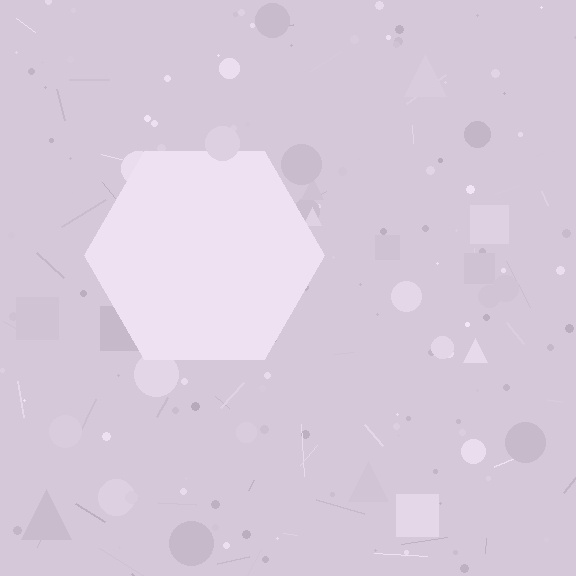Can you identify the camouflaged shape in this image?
The camouflaged shape is a hexagon.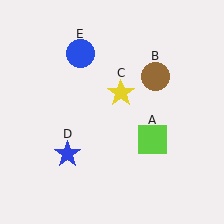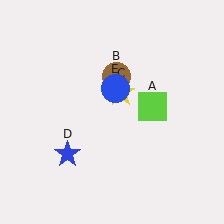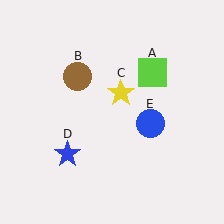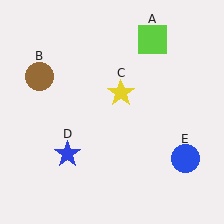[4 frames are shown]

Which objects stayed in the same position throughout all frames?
Yellow star (object C) and blue star (object D) remained stationary.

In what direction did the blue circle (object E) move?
The blue circle (object E) moved down and to the right.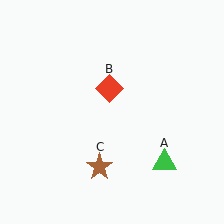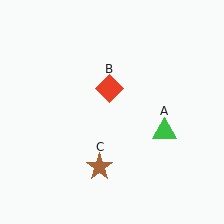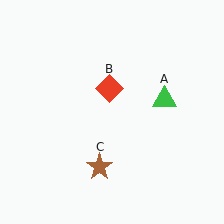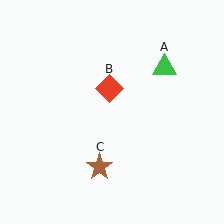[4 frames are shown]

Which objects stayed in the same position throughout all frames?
Red diamond (object B) and brown star (object C) remained stationary.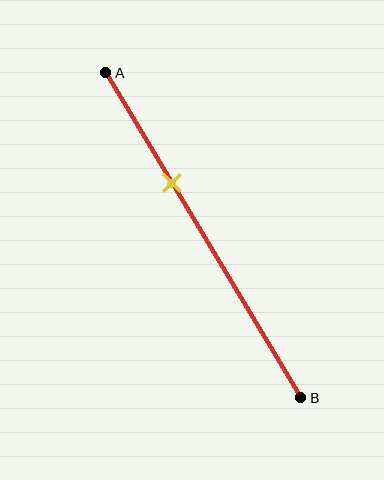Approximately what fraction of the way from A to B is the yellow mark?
The yellow mark is approximately 35% of the way from A to B.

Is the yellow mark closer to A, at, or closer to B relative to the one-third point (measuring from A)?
The yellow mark is approximately at the one-third point of segment AB.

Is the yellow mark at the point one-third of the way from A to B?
Yes, the mark is approximately at the one-third point.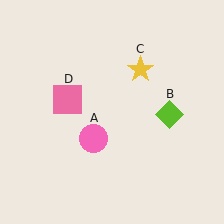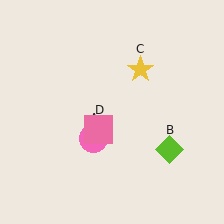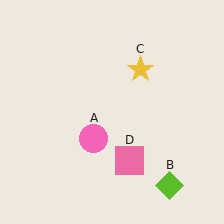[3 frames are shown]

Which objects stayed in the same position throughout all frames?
Pink circle (object A) and yellow star (object C) remained stationary.